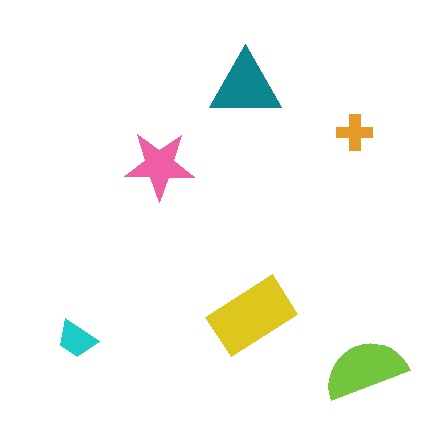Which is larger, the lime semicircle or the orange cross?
The lime semicircle.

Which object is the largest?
The yellow rectangle.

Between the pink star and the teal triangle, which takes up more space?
The teal triangle.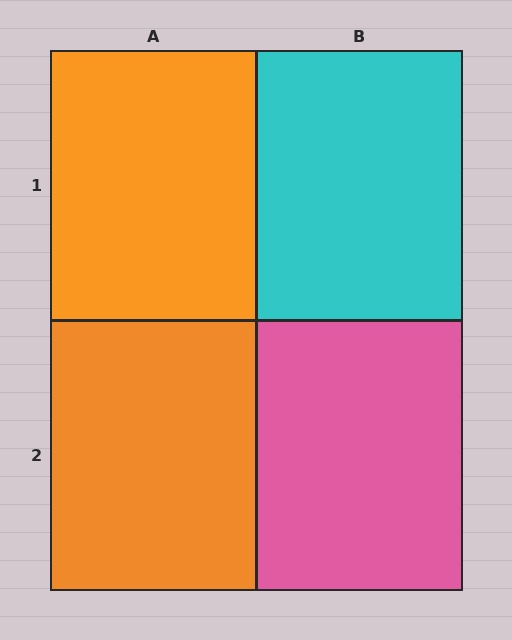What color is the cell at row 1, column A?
Orange.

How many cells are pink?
1 cell is pink.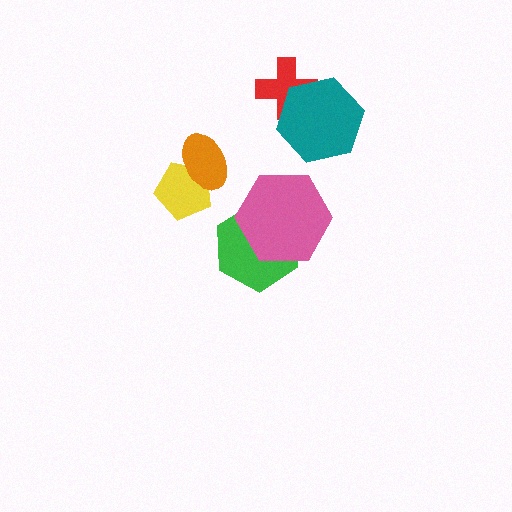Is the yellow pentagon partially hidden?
Yes, it is partially covered by another shape.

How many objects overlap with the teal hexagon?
1 object overlaps with the teal hexagon.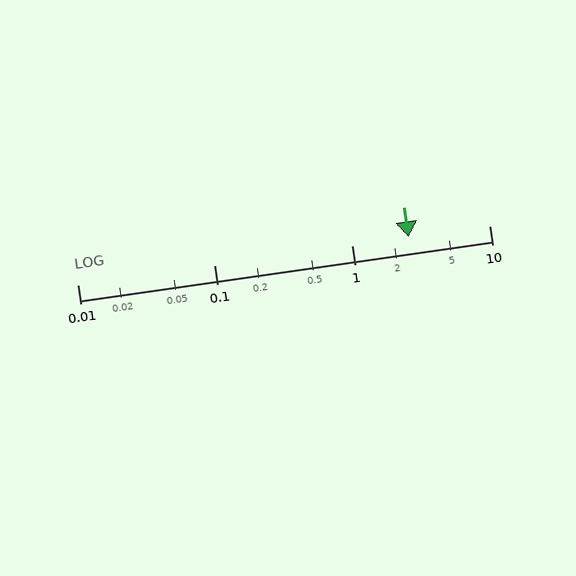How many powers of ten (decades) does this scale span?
The scale spans 3 decades, from 0.01 to 10.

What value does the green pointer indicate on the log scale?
The pointer indicates approximately 2.6.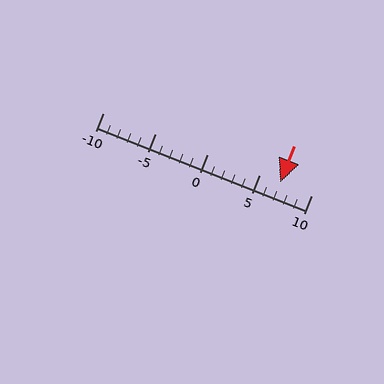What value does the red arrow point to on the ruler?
The red arrow points to approximately 7.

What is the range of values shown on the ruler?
The ruler shows values from -10 to 10.